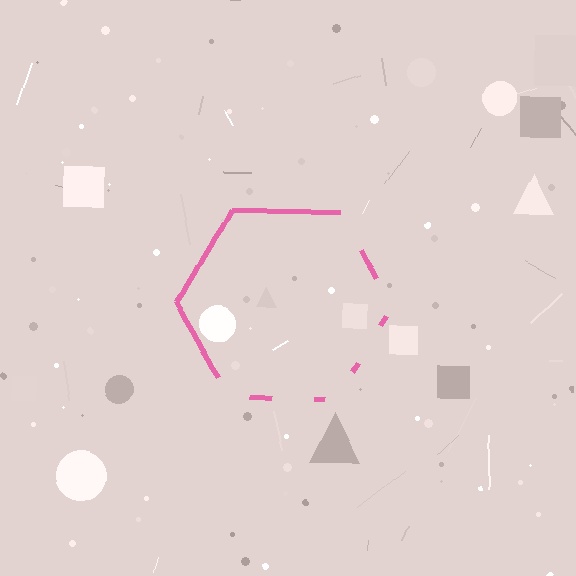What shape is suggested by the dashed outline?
The dashed outline suggests a hexagon.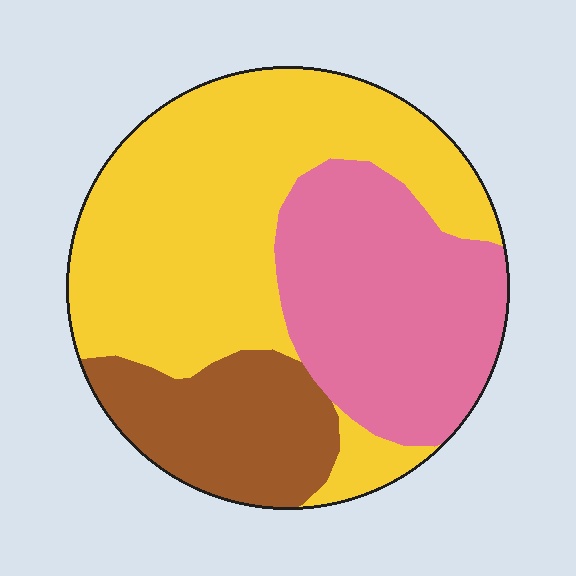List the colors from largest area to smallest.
From largest to smallest: yellow, pink, brown.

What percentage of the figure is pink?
Pink covers around 30% of the figure.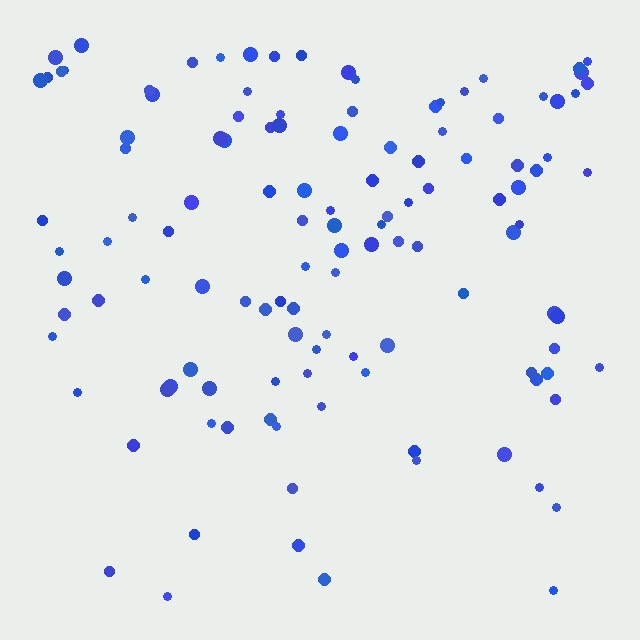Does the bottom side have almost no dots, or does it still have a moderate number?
Still a moderate number, just noticeably fewer than the top.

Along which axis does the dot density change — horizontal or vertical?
Vertical.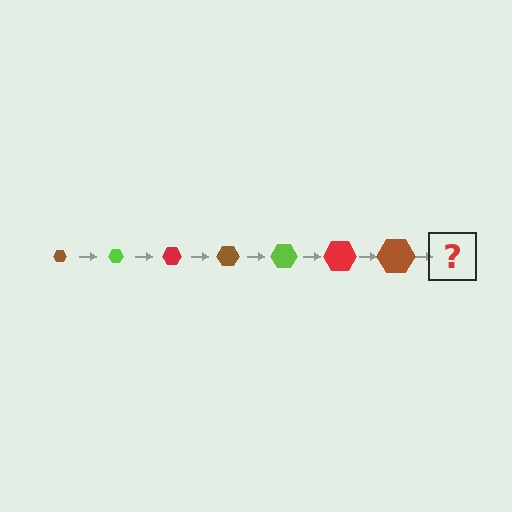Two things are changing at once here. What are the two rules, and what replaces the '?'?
The two rules are that the hexagon grows larger each step and the color cycles through brown, lime, and red. The '?' should be a lime hexagon, larger than the previous one.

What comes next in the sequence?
The next element should be a lime hexagon, larger than the previous one.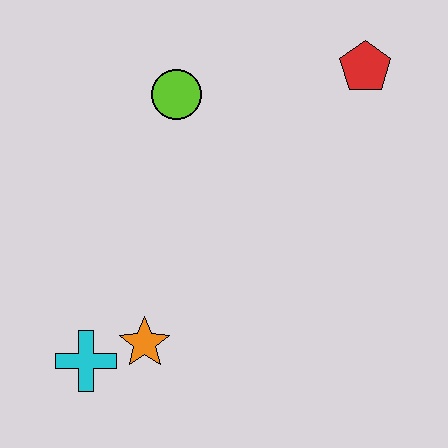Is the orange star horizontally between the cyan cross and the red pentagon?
Yes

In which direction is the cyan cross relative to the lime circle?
The cyan cross is below the lime circle.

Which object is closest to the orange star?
The cyan cross is closest to the orange star.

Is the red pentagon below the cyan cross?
No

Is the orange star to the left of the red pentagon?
Yes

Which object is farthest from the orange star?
The red pentagon is farthest from the orange star.